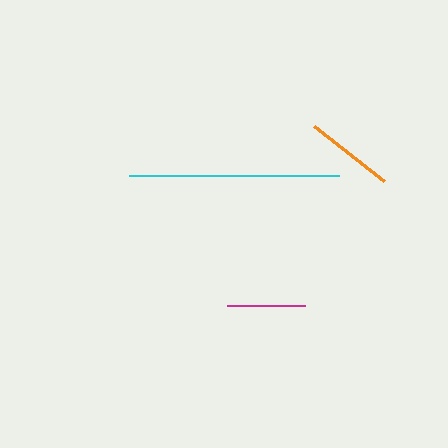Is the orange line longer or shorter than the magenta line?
The orange line is longer than the magenta line.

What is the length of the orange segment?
The orange segment is approximately 88 pixels long.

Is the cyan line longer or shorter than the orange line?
The cyan line is longer than the orange line.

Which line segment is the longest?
The cyan line is the longest at approximately 209 pixels.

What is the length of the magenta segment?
The magenta segment is approximately 78 pixels long.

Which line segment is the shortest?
The magenta line is the shortest at approximately 78 pixels.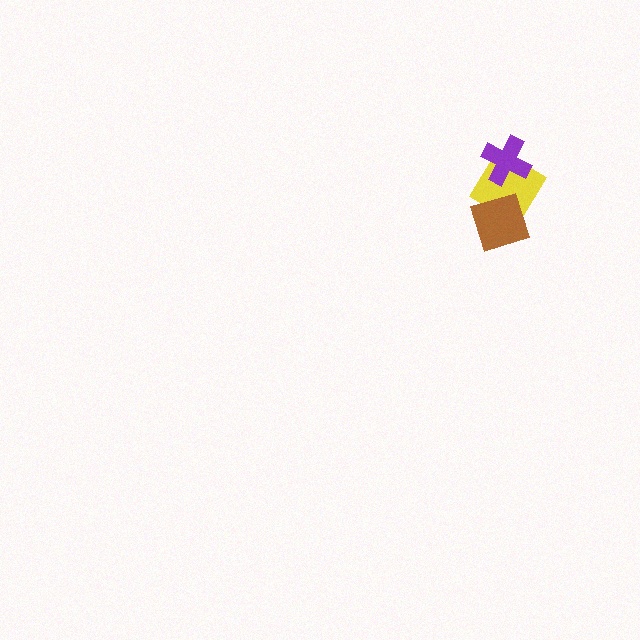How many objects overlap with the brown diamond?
1 object overlaps with the brown diamond.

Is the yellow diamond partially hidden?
Yes, it is partially covered by another shape.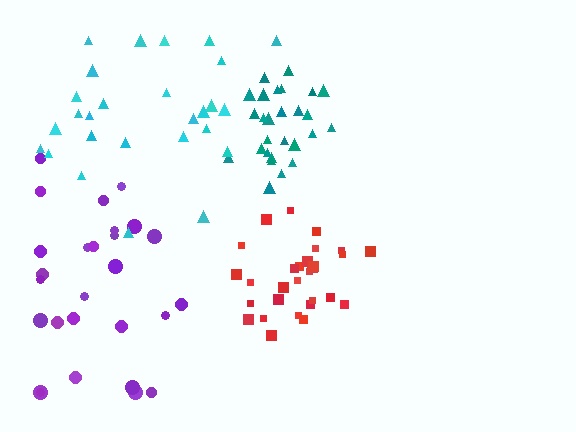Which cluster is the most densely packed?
Red.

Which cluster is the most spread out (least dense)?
Purple.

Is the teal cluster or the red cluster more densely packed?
Red.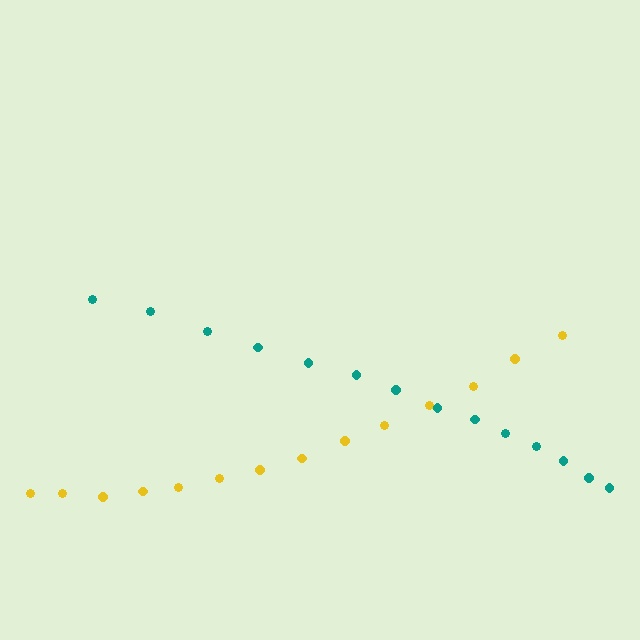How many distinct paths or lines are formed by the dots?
There are 2 distinct paths.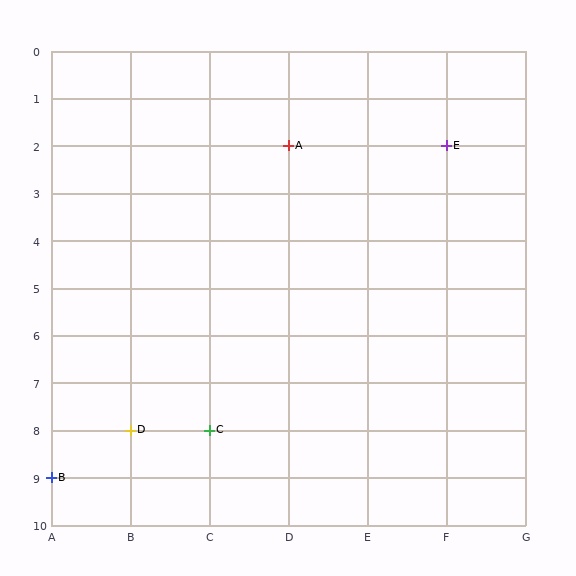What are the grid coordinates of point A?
Point A is at grid coordinates (D, 2).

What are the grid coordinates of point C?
Point C is at grid coordinates (C, 8).